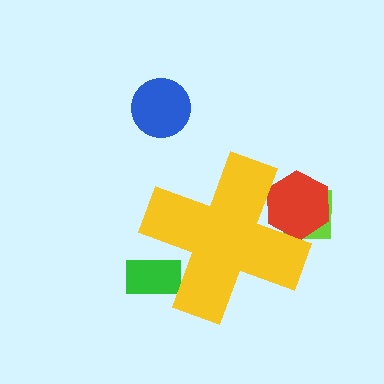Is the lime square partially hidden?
Yes, the lime square is partially hidden behind the yellow cross.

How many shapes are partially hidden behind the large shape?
3 shapes are partially hidden.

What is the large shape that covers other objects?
A yellow cross.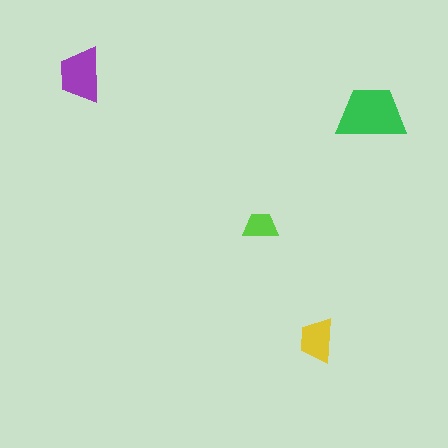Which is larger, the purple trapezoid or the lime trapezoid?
The purple one.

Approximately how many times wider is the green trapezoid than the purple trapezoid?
About 1.5 times wider.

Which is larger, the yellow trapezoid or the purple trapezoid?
The purple one.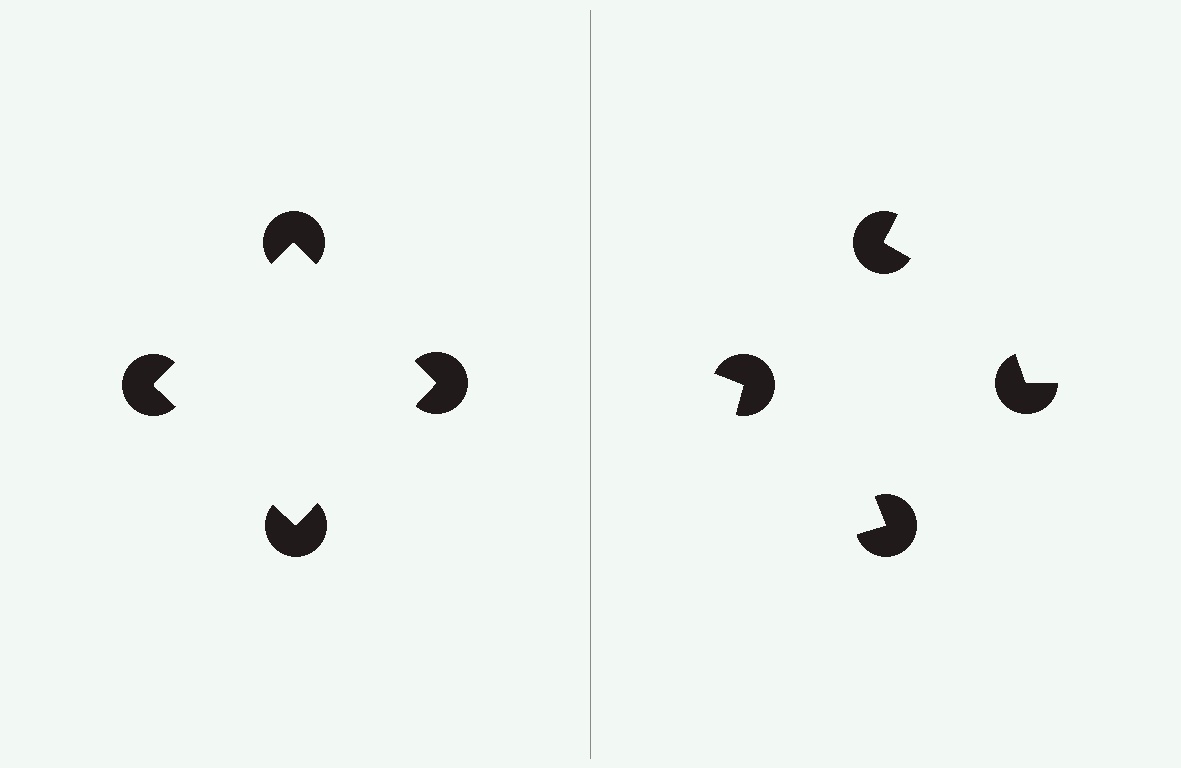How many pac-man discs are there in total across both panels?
8 — 4 on each side.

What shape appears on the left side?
An illusory square.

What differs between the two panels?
The pac-man discs are positioned identically on both sides; only the wedge orientations differ. On the left they align to a square; on the right they are misaligned.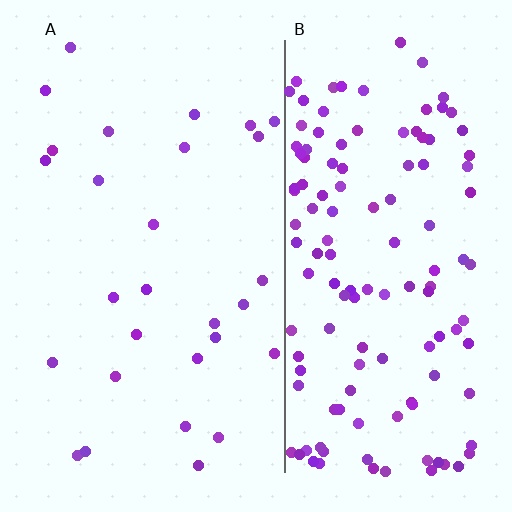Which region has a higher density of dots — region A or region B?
B (the right).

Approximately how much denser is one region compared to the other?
Approximately 4.7× — region B over region A.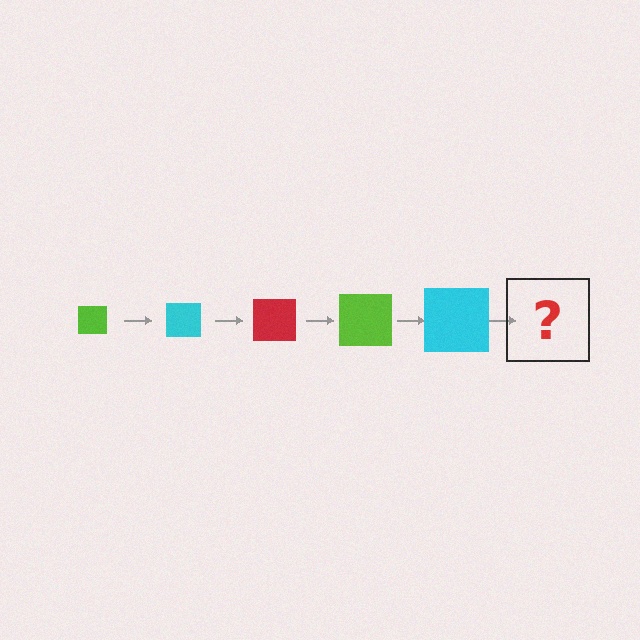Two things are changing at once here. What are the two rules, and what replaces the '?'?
The two rules are that the square grows larger each step and the color cycles through lime, cyan, and red. The '?' should be a red square, larger than the previous one.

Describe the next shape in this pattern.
It should be a red square, larger than the previous one.